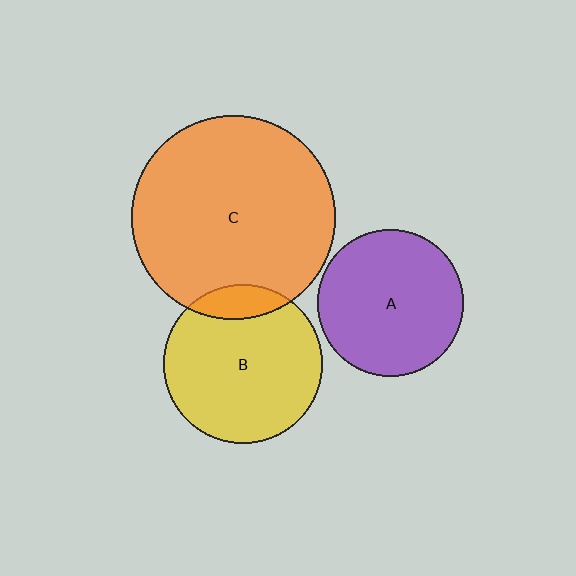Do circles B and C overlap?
Yes.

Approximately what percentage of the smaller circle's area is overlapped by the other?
Approximately 15%.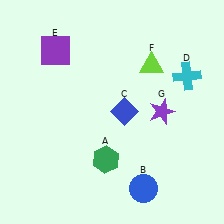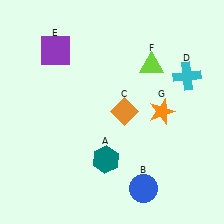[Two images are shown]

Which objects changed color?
A changed from green to teal. C changed from blue to orange. G changed from purple to orange.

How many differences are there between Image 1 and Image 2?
There are 3 differences between the two images.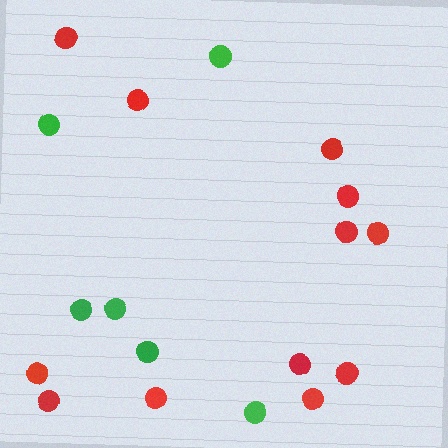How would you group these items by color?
There are 2 groups: one group of red circles (12) and one group of green circles (6).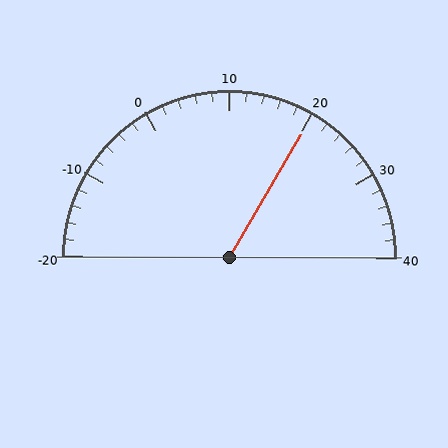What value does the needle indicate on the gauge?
The needle indicates approximately 20.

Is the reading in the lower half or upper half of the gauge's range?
The reading is in the upper half of the range (-20 to 40).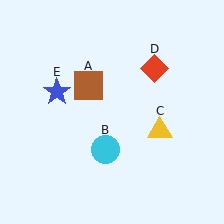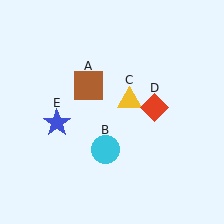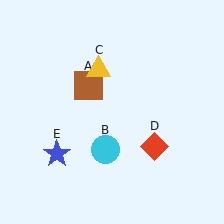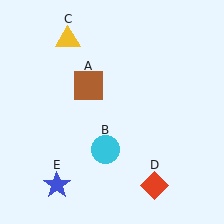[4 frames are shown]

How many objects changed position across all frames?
3 objects changed position: yellow triangle (object C), red diamond (object D), blue star (object E).